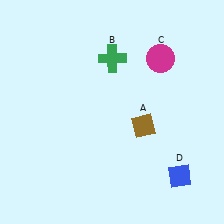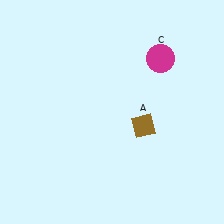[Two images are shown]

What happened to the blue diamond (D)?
The blue diamond (D) was removed in Image 2. It was in the bottom-right area of Image 1.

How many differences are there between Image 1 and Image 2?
There are 2 differences between the two images.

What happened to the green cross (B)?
The green cross (B) was removed in Image 2. It was in the top-right area of Image 1.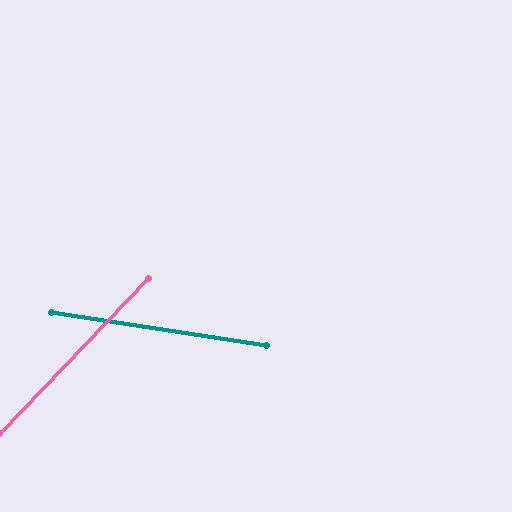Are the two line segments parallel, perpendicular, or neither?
Neither parallel nor perpendicular — they differ by about 55°.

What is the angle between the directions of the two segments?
Approximately 55 degrees.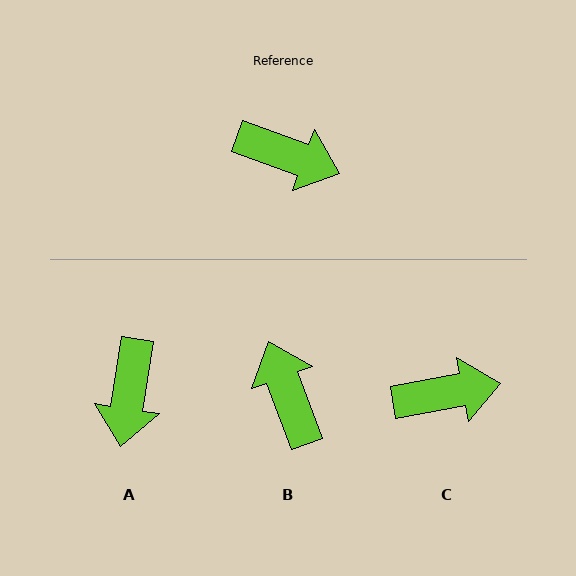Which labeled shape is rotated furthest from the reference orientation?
B, about 130 degrees away.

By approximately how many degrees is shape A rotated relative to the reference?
Approximately 79 degrees clockwise.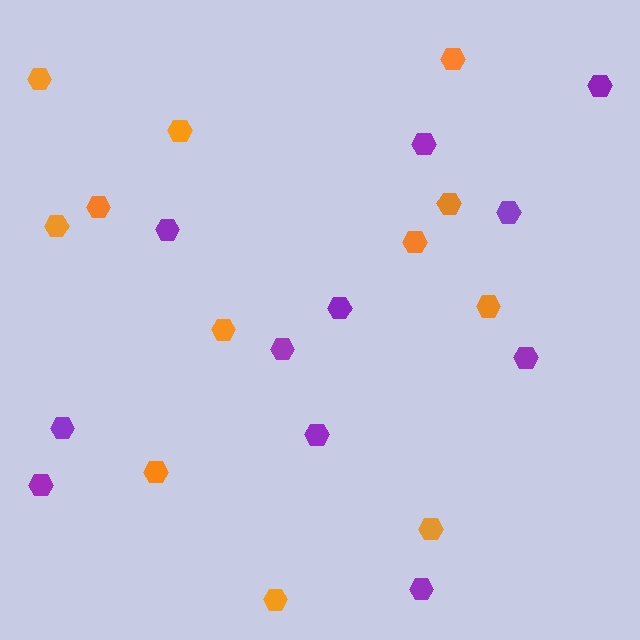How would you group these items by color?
There are 2 groups: one group of purple hexagons (11) and one group of orange hexagons (12).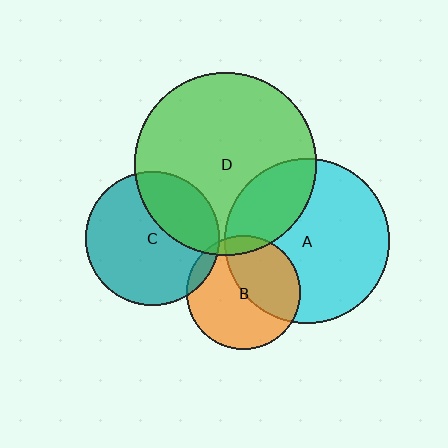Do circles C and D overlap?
Yes.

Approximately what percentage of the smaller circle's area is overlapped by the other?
Approximately 30%.